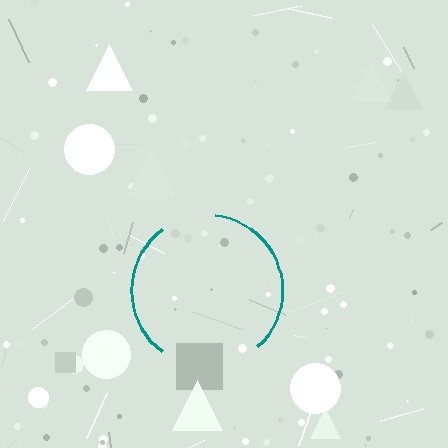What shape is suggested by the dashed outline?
The dashed outline suggests a circle.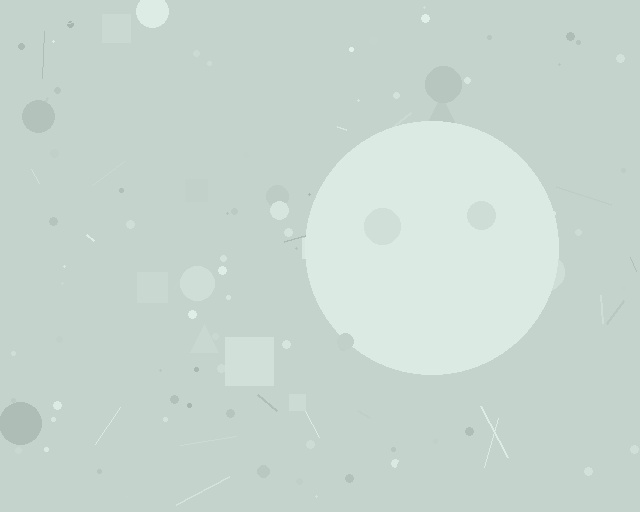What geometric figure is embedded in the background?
A circle is embedded in the background.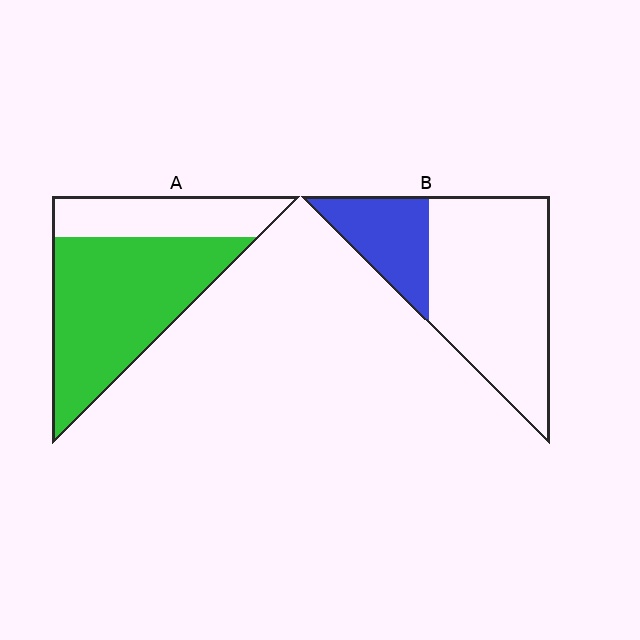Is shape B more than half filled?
No.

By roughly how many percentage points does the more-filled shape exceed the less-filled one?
By roughly 45 percentage points (A over B).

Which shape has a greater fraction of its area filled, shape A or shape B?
Shape A.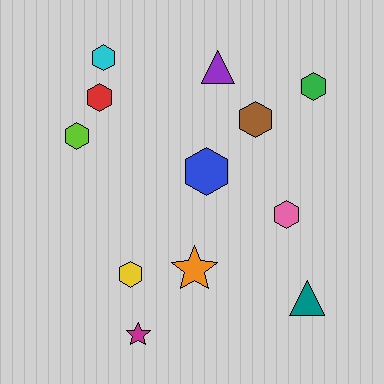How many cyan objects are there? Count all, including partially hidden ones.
There is 1 cyan object.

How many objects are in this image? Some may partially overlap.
There are 12 objects.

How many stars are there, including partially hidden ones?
There are 2 stars.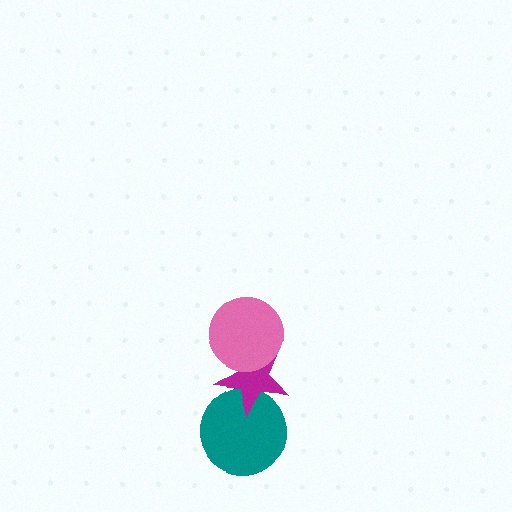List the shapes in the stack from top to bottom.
From top to bottom: the pink circle, the magenta star, the teal circle.